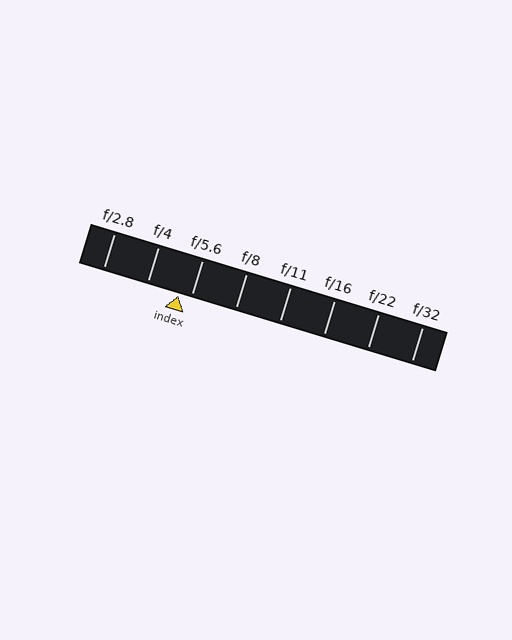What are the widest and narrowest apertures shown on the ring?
The widest aperture shown is f/2.8 and the narrowest is f/32.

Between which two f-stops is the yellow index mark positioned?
The index mark is between f/4 and f/5.6.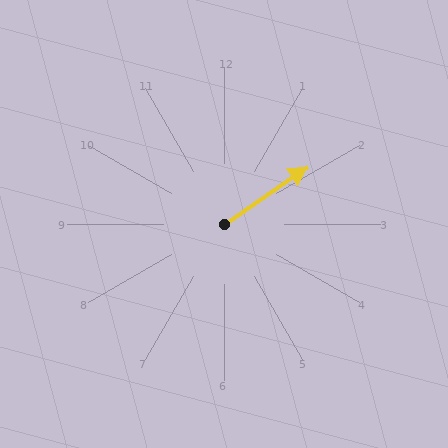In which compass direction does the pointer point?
Northeast.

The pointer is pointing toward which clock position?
Roughly 2 o'clock.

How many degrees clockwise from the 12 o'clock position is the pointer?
Approximately 55 degrees.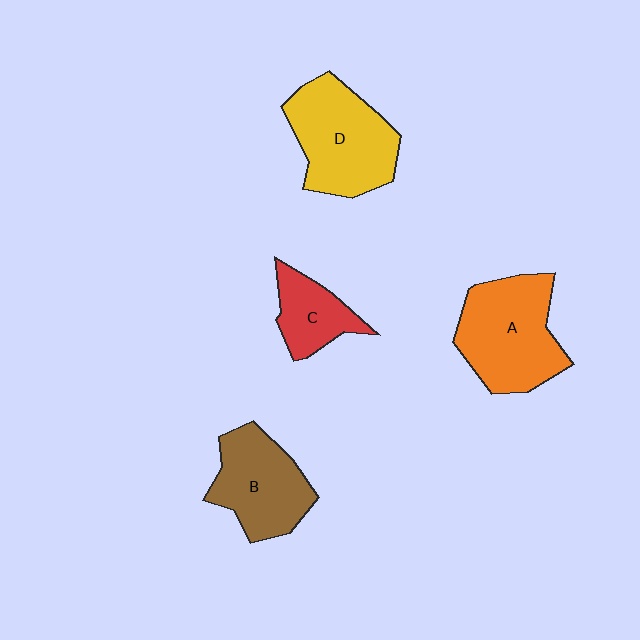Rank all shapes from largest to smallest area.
From largest to smallest: A (orange), D (yellow), B (brown), C (red).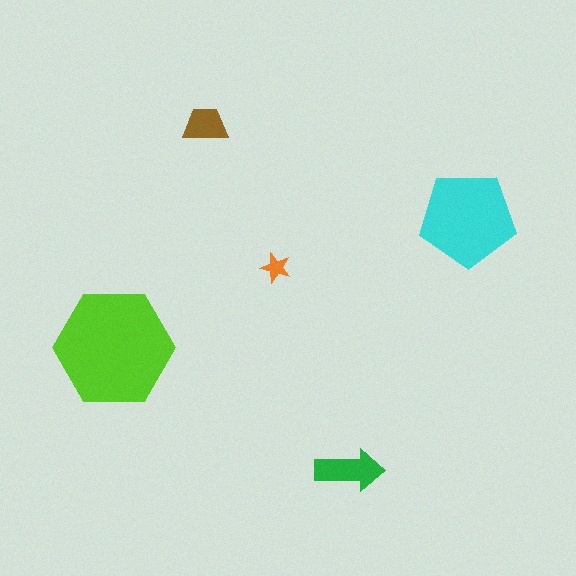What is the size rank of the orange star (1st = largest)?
5th.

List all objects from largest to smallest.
The lime hexagon, the cyan pentagon, the green arrow, the brown trapezoid, the orange star.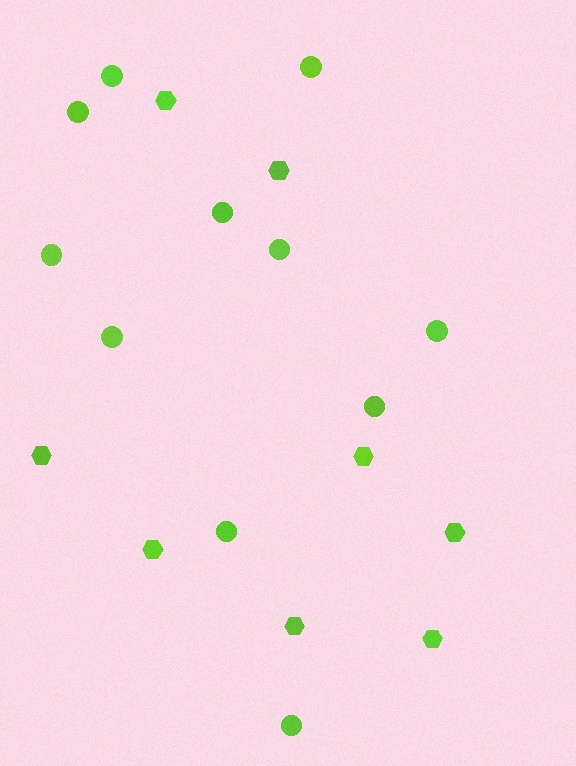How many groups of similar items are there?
There are 2 groups: one group of circles (11) and one group of hexagons (8).